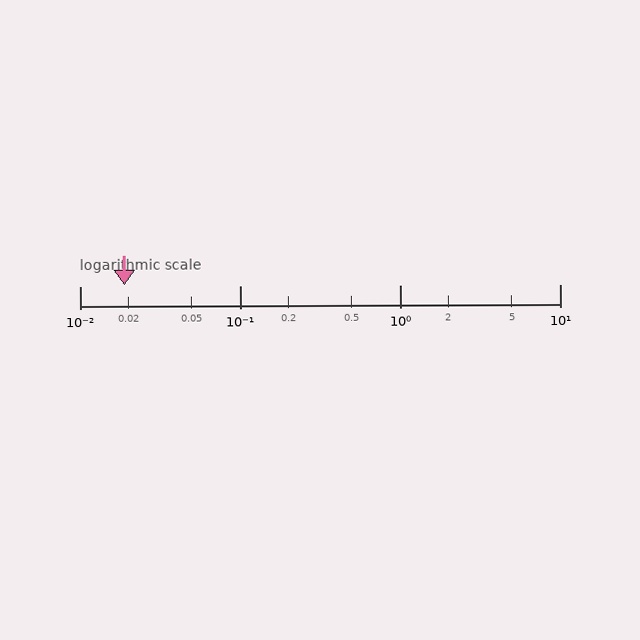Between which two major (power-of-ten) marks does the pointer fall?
The pointer is between 0.01 and 0.1.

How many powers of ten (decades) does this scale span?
The scale spans 3 decades, from 0.01 to 10.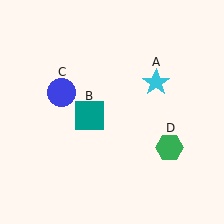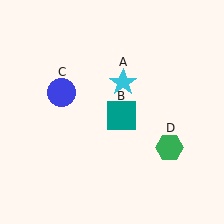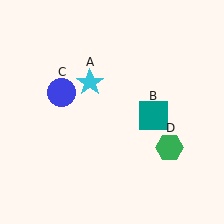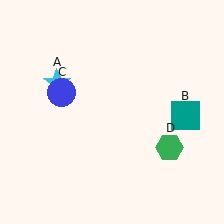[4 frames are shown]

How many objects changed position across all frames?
2 objects changed position: cyan star (object A), teal square (object B).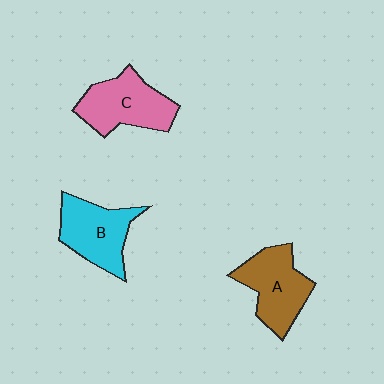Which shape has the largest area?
Shape C (pink).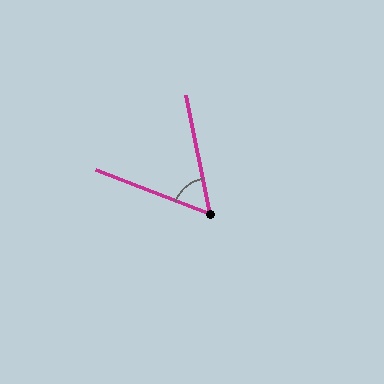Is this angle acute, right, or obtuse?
It is acute.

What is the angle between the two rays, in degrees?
Approximately 58 degrees.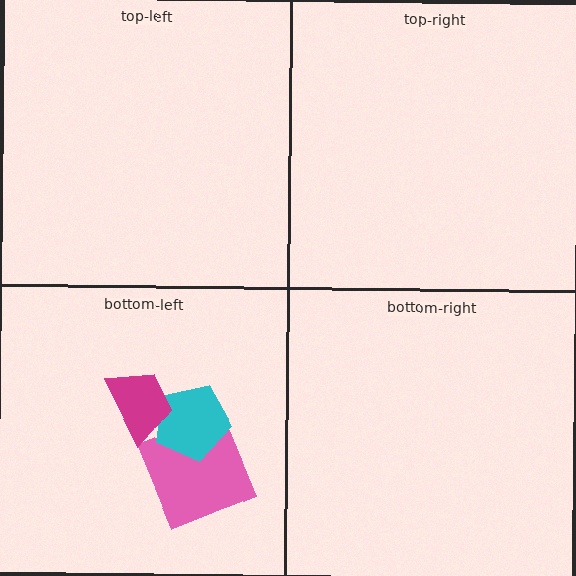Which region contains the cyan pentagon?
The bottom-left region.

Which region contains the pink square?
The bottom-left region.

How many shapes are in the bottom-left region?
3.